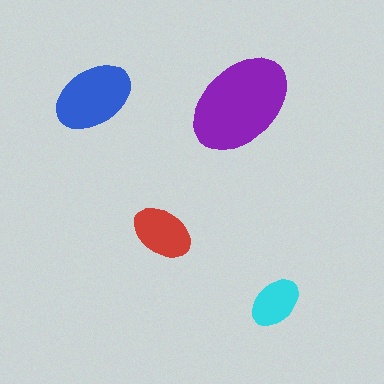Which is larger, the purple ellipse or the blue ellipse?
The purple one.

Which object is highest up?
The blue ellipse is topmost.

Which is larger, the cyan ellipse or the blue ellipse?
The blue one.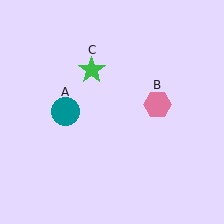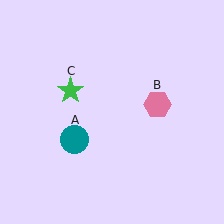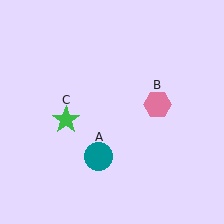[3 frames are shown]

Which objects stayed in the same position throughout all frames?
Pink hexagon (object B) remained stationary.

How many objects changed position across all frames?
2 objects changed position: teal circle (object A), green star (object C).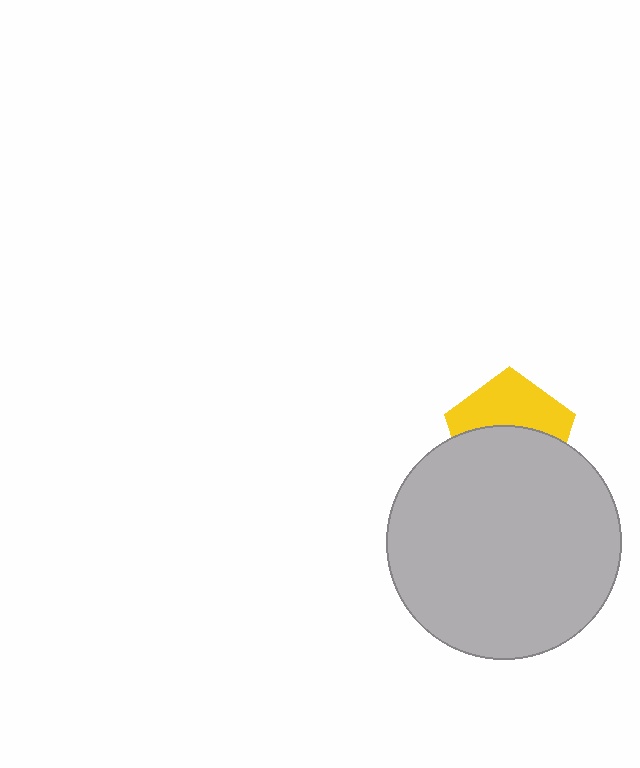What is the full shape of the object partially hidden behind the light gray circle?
The partially hidden object is a yellow pentagon.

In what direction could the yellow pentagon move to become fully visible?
The yellow pentagon could move up. That would shift it out from behind the light gray circle entirely.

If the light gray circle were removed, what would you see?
You would see the complete yellow pentagon.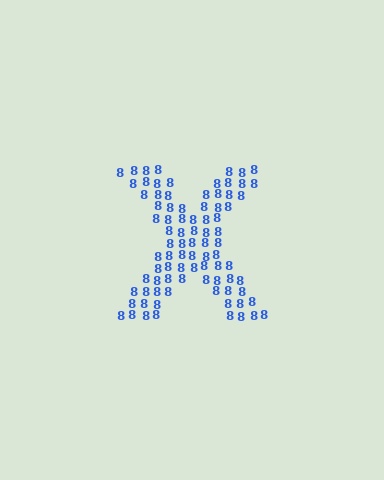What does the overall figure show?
The overall figure shows the letter X.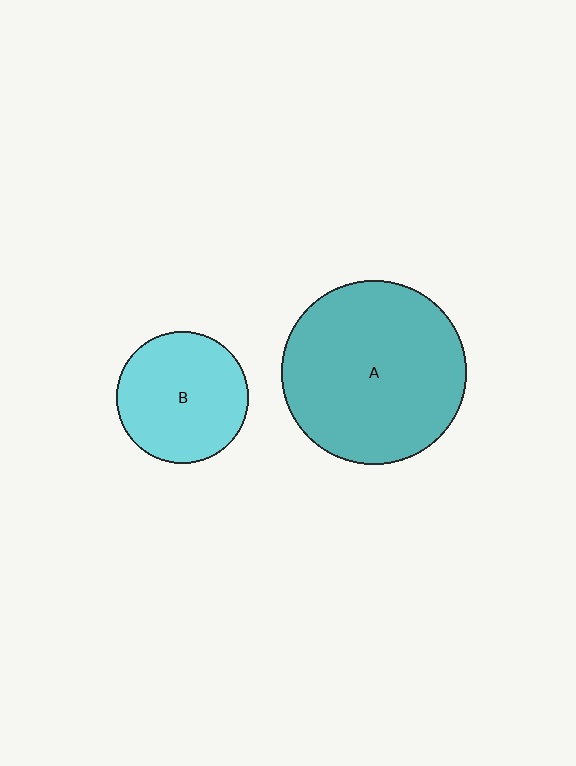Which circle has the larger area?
Circle A (teal).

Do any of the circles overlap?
No, none of the circles overlap.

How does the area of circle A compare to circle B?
Approximately 1.9 times.